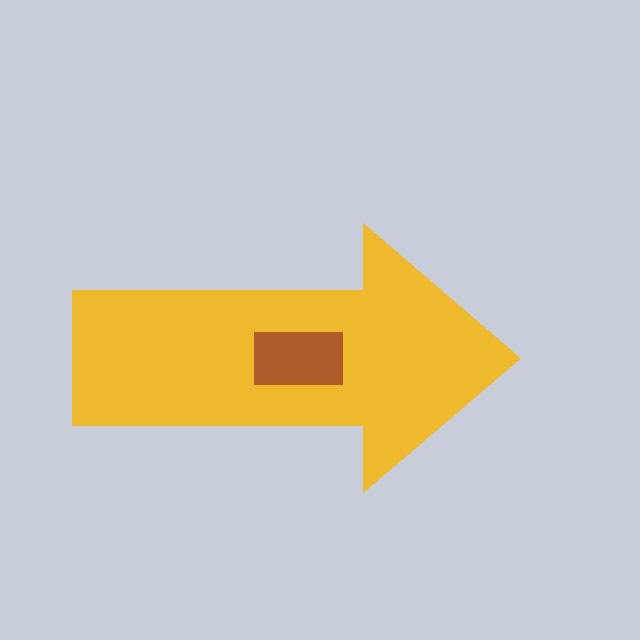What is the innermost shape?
The brown rectangle.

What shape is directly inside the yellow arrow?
The brown rectangle.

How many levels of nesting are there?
2.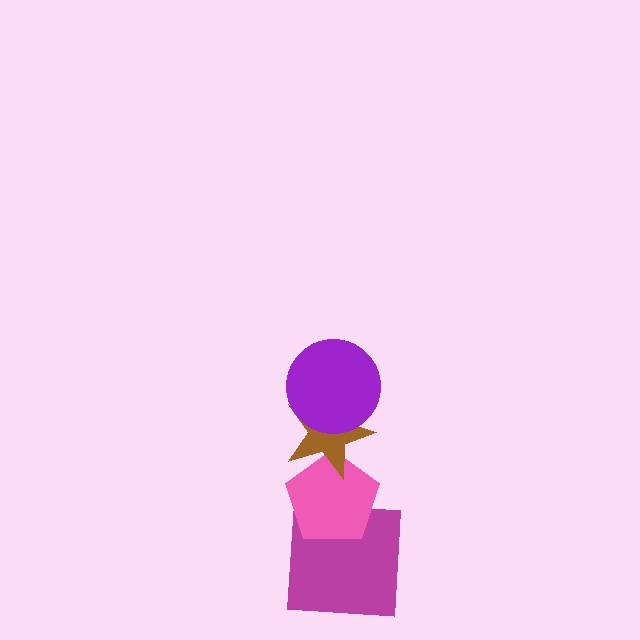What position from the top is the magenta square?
The magenta square is 4th from the top.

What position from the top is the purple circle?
The purple circle is 1st from the top.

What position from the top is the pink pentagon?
The pink pentagon is 3rd from the top.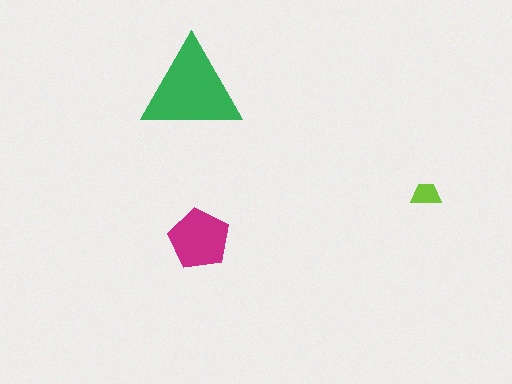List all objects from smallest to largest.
The lime trapezoid, the magenta pentagon, the green triangle.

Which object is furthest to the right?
The lime trapezoid is rightmost.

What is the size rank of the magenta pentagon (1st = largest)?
2nd.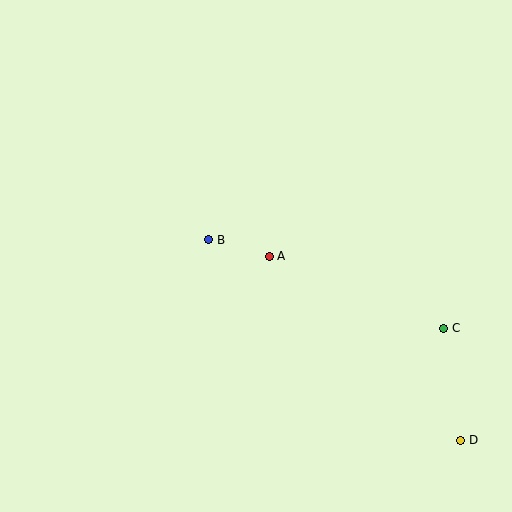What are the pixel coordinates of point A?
Point A is at (269, 256).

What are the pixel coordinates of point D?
Point D is at (461, 440).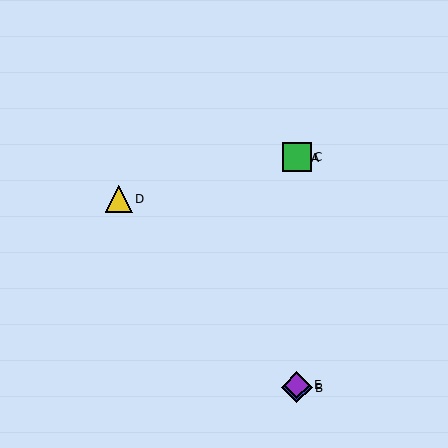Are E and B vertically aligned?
Yes, both are at x≈297.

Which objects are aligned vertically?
Objects A, B, C, E are aligned vertically.